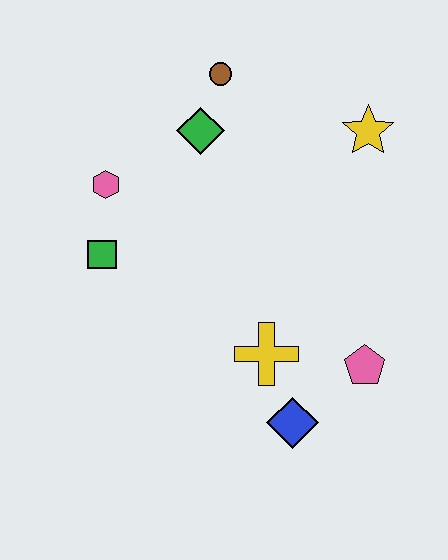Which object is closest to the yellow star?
The brown circle is closest to the yellow star.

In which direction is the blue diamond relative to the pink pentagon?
The blue diamond is to the left of the pink pentagon.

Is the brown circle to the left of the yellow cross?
Yes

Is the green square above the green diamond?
No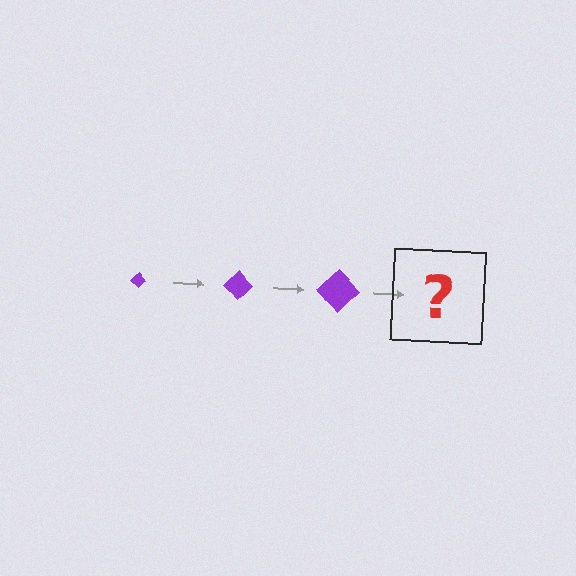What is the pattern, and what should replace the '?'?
The pattern is that the diamond gets progressively larger each step. The '?' should be a purple diamond, larger than the previous one.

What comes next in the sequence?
The next element should be a purple diamond, larger than the previous one.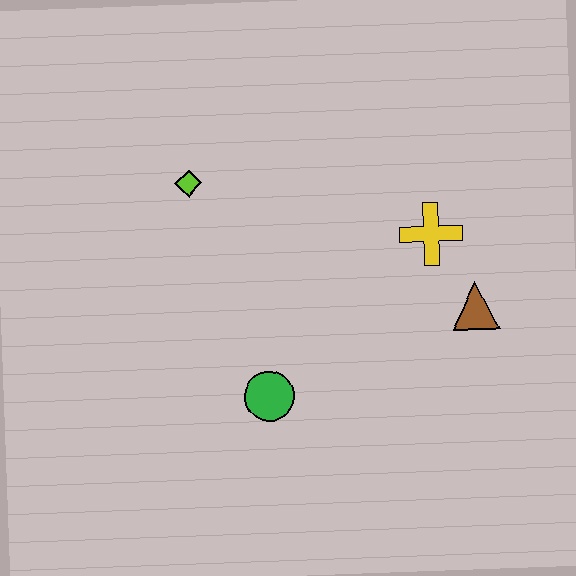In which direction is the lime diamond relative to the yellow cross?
The lime diamond is to the left of the yellow cross.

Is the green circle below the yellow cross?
Yes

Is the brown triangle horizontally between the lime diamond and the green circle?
No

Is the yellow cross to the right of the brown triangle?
No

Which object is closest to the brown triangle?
The yellow cross is closest to the brown triangle.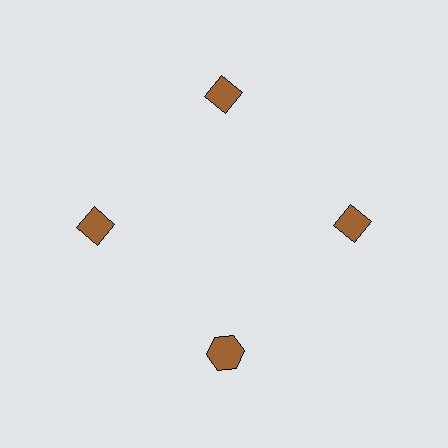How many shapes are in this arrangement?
There are 4 shapes arranged in a ring pattern.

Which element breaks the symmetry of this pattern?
The brown hexagon at roughly the 6 o'clock position breaks the symmetry. All other shapes are brown diamonds.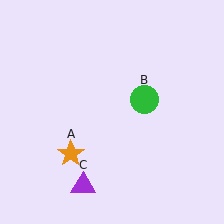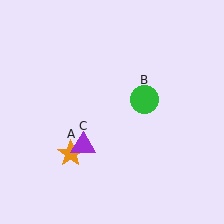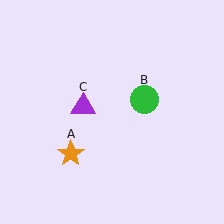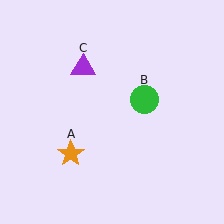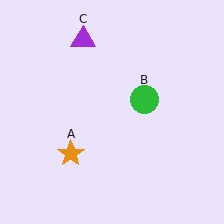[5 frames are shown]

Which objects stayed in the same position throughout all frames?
Orange star (object A) and green circle (object B) remained stationary.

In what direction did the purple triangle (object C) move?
The purple triangle (object C) moved up.